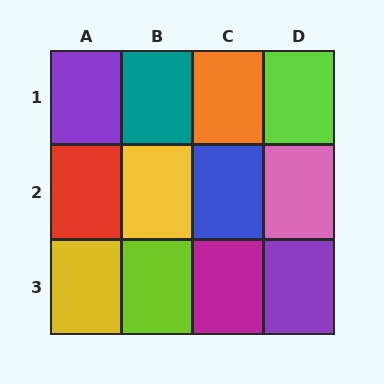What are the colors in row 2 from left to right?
Red, yellow, blue, pink.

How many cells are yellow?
2 cells are yellow.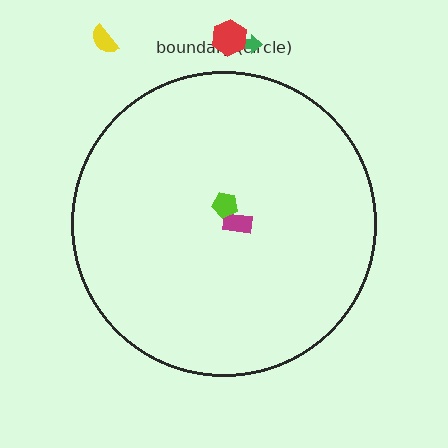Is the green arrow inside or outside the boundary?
Outside.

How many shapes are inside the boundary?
2 inside, 3 outside.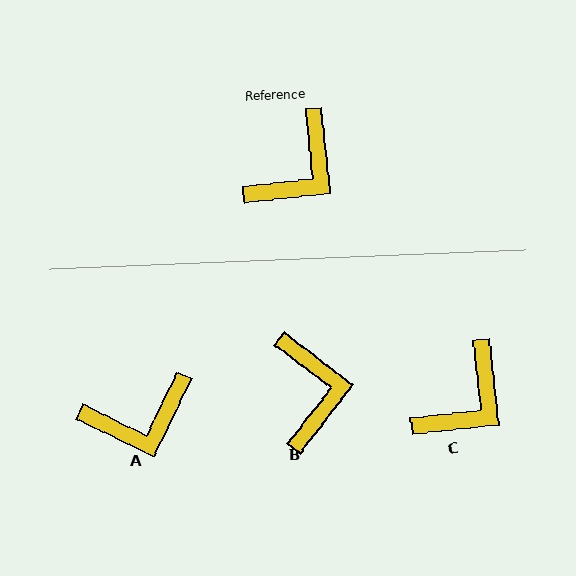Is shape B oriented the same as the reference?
No, it is off by about 46 degrees.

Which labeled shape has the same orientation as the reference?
C.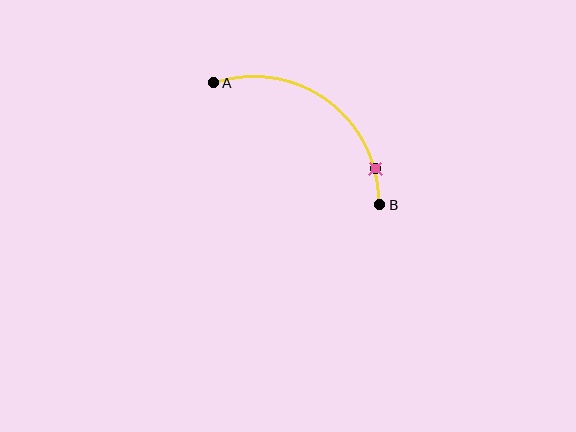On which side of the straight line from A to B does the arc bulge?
The arc bulges above and to the right of the straight line connecting A and B.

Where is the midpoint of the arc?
The arc midpoint is the point on the curve farthest from the straight line joining A and B. It sits above and to the right of that line.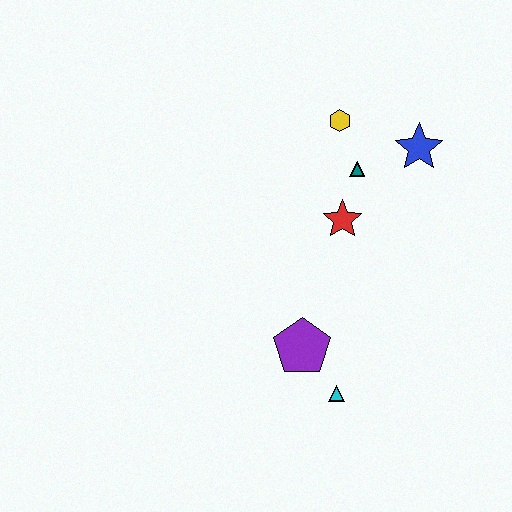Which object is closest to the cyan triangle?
The purple pentagon is closest to the cyan triangle.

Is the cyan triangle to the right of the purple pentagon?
Yes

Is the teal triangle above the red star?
Yes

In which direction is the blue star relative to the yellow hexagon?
The blue star is to the right of the yellow hexagon.